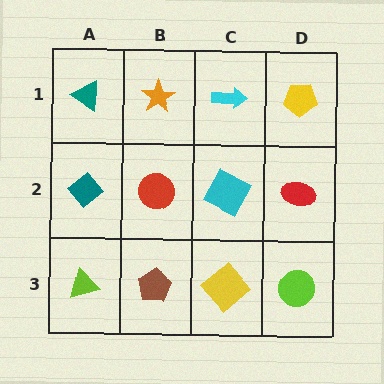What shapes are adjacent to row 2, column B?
An orange star (row 1, column B), a brown pentagon (row 3, column B), a teal diamond (row 2, column A), a cyan square (row 2, column C).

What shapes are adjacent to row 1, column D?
A red ellipse (row 2, column D), a cyan arrow (row 1, column C).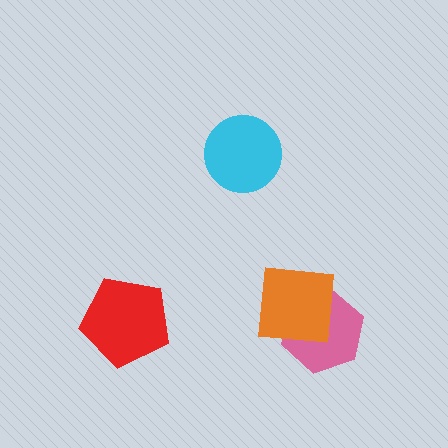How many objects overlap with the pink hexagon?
1 object overlaps with the pink hexagon.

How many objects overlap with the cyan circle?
0 objects overlap with the cyan circle.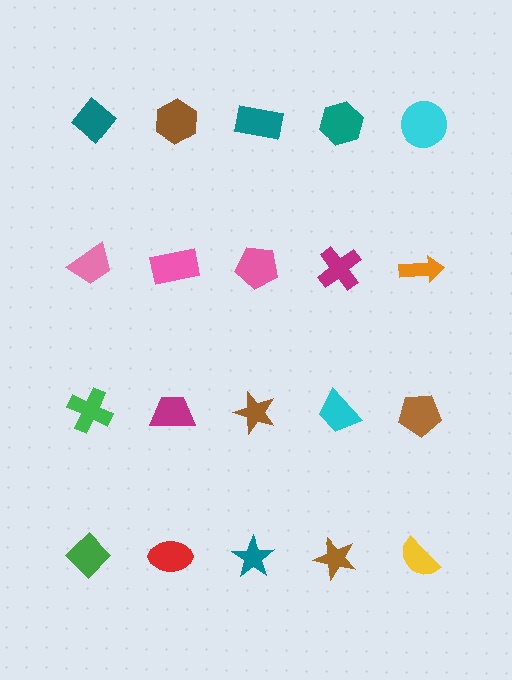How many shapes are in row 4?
5 shapes.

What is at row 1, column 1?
A teal diamond.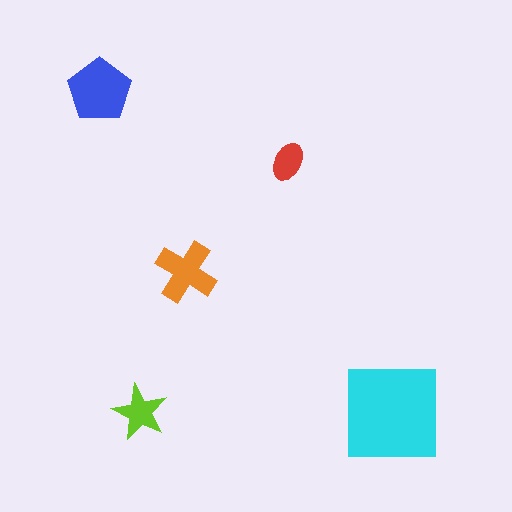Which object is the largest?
The cyan square.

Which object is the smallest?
The red ellipse.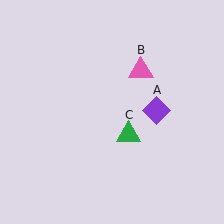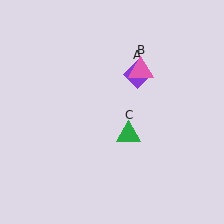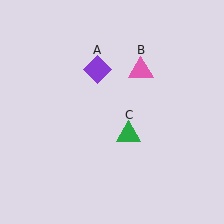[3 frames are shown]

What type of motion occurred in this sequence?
The purple diamond (object A) rotated counterclockwise around the center of the scene.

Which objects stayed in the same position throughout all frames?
Pink triangle (object B) and green triangle (object C) remained stationary.